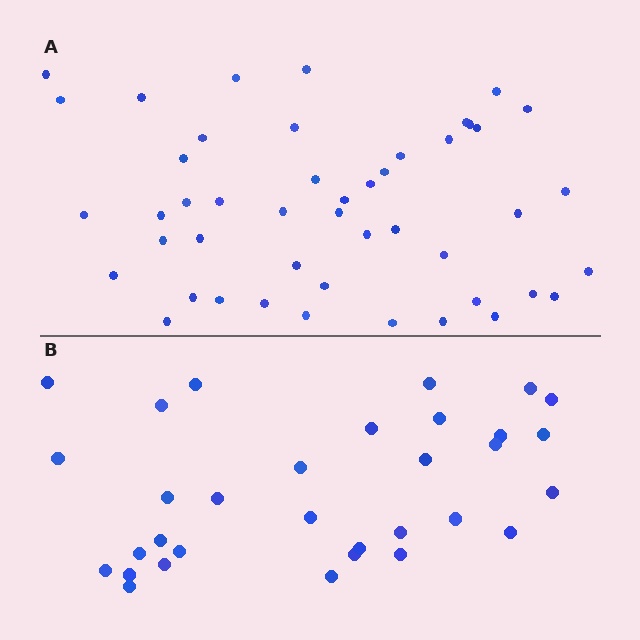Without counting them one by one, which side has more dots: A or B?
Region A (the top region) has more dots.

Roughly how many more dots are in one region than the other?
Region A has approximately 15 more dots than region B.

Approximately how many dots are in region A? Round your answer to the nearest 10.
About 50 dots. (The exact count is 47, which rounds to 50.)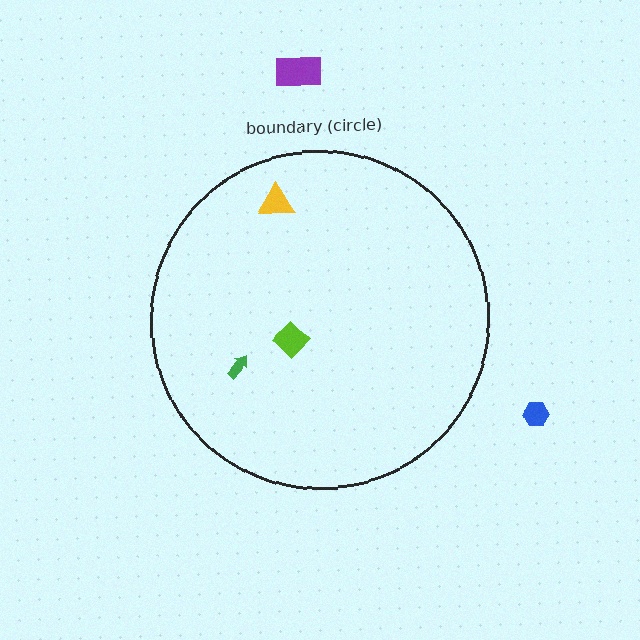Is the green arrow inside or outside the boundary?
Inside.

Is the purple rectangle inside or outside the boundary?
Outside.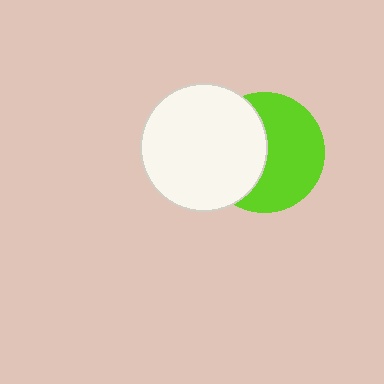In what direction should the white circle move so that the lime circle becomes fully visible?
The white circle should move left. That is the shortest direction to clear the overlap and leave the lime circle fully visible.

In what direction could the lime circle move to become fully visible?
The lime circle could move right. That would shift it out from behind the white circle entirely.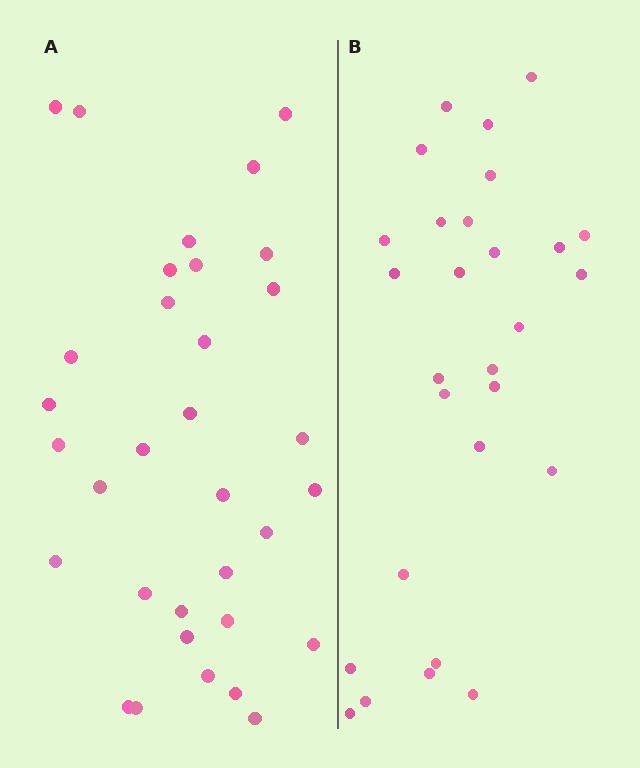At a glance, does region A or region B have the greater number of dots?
Region A (the left region) has more dots.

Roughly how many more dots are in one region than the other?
Region A has about 5 more dots than region B.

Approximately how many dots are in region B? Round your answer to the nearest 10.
About 30 dots. (The exact count is 28, which rounds to 30.)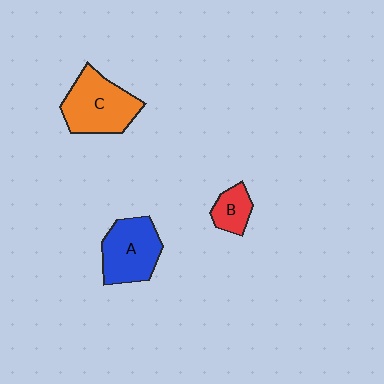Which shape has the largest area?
Shape C (orange).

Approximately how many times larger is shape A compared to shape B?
Approximately 2.2 times.